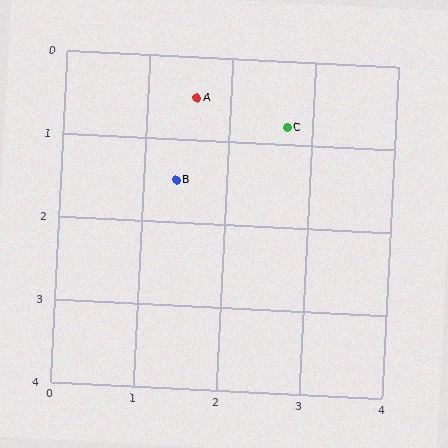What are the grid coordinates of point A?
Point A is at approximately (1.6, 0.5).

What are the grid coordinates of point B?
Point B is at approximately (1.4, 1.5).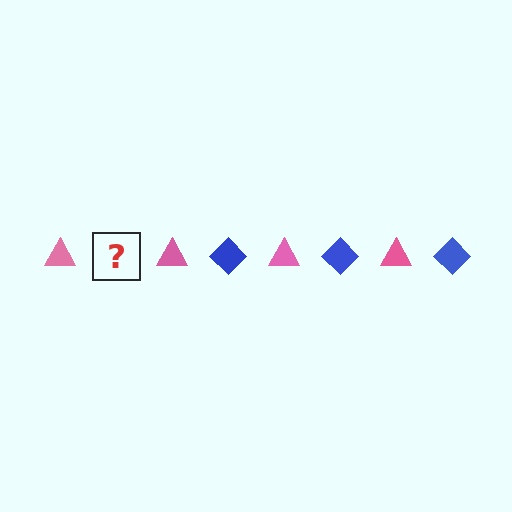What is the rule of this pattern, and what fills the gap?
The rule is that the pattern alternates between pink triangle and blue diamond. The gap should be filled with a blue diamond.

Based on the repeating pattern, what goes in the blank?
The blank should be a blue diamond.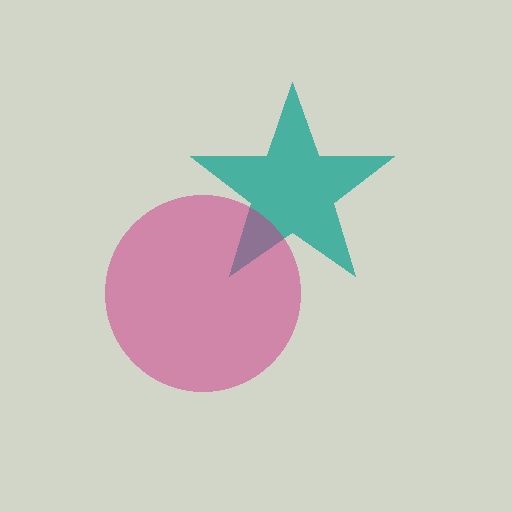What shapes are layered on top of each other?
The layered shapes are: a teal star, a magenta circle.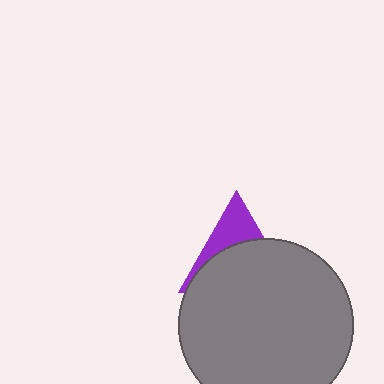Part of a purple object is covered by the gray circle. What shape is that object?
It is a triangle.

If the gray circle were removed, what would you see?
You would see the complete purple triangle.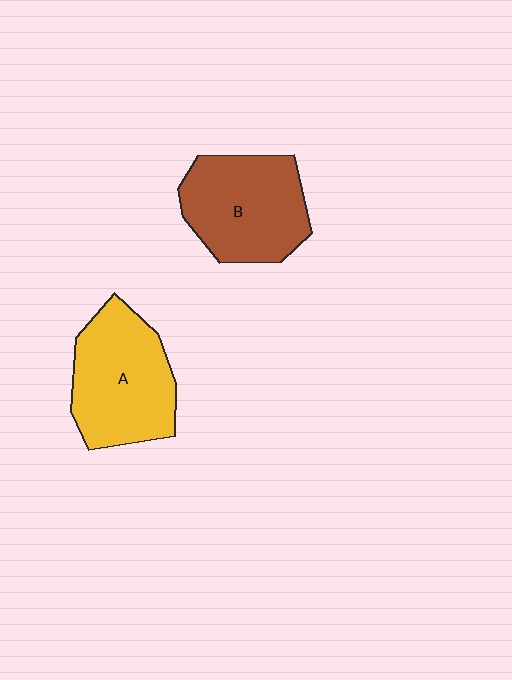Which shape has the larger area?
Shape A (yellow).